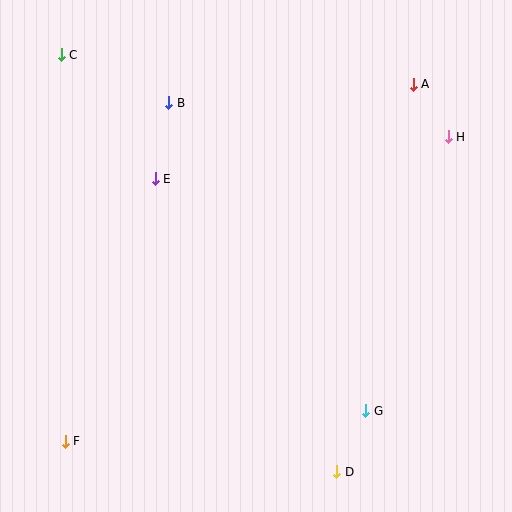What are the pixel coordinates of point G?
Point G is at (366, 411).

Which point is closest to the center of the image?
Point E at (155, 179) is closest to the center.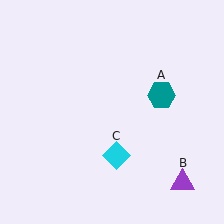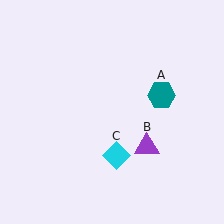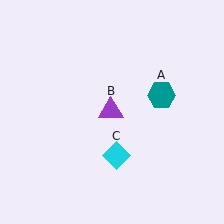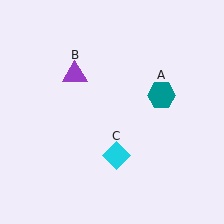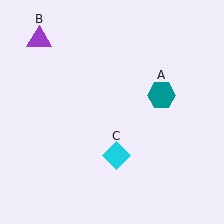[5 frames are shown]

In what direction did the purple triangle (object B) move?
The purple triangle (object B) moved up and to the left.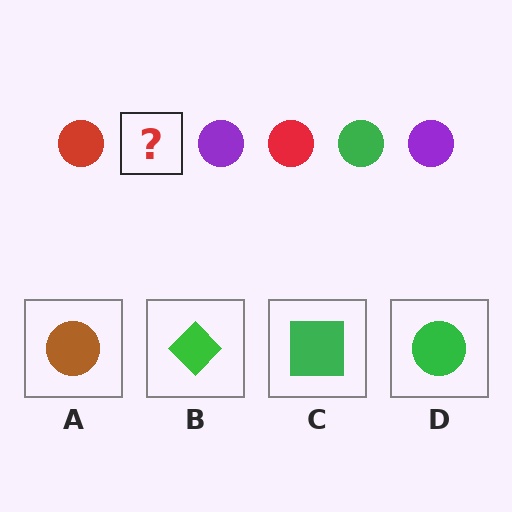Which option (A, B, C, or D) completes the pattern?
D.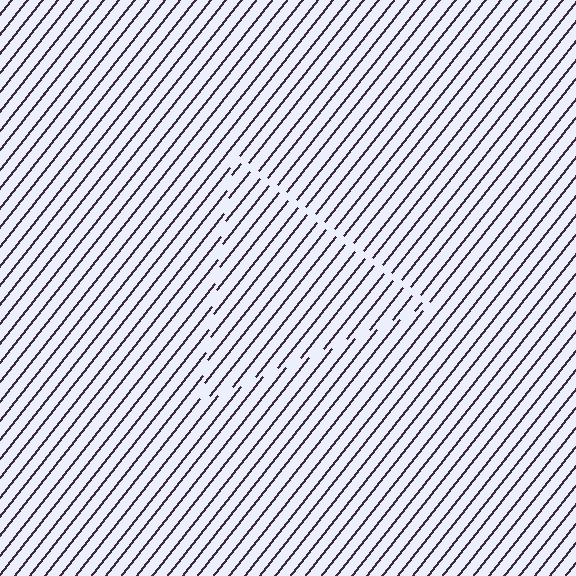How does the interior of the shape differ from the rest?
The interior of the shape contains the same grating, shifted by half a period — the contour is defined by the phase discontinuity where line-ends from the inner and outer gratings abut.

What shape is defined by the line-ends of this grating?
An illusory triangle. The interior of the shape contains the same grating, shifted by half a period — the contour is defined by the phase discontinuity where line-ends from the inner and outer gratings abut.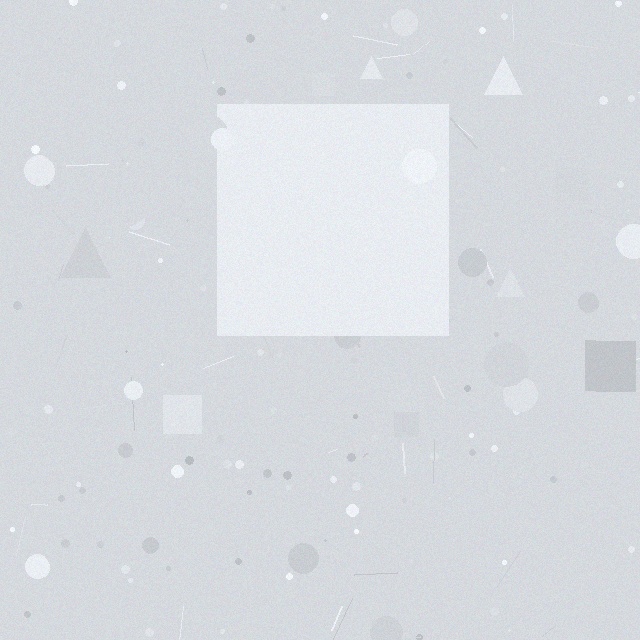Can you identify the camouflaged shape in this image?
The camouflaged shape is a square.